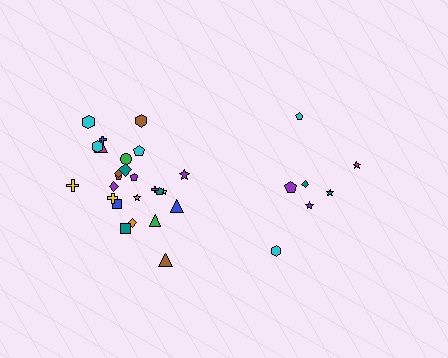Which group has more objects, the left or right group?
The left group.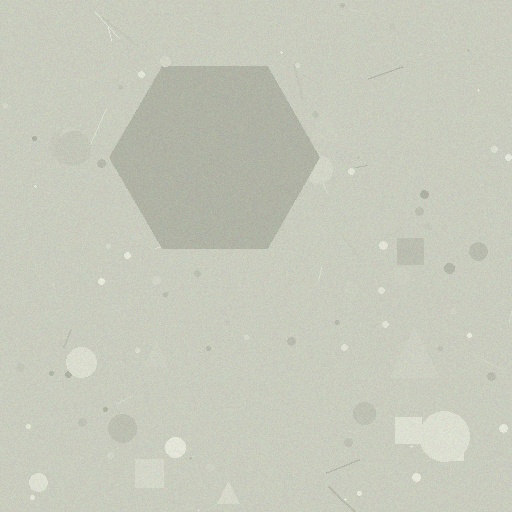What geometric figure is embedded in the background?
A hexagon is embedded in the background.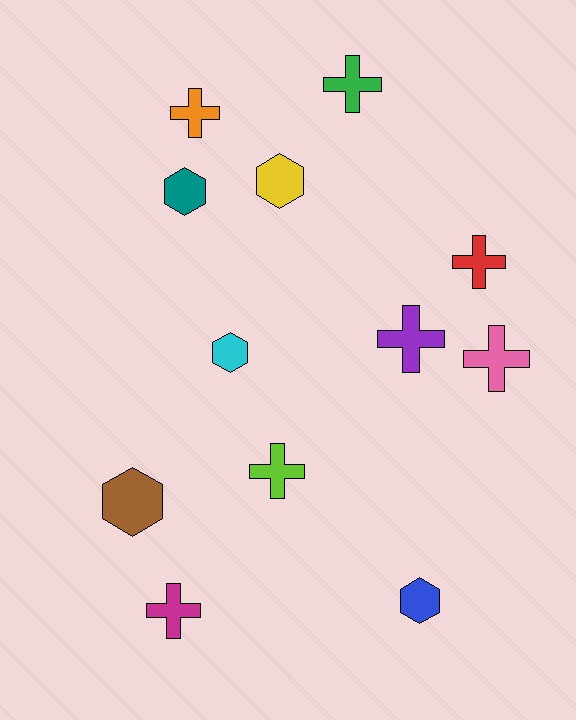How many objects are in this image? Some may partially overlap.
There are 12 objects.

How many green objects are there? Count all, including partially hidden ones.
There is 1 green object.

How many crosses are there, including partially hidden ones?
There are 7 crosses.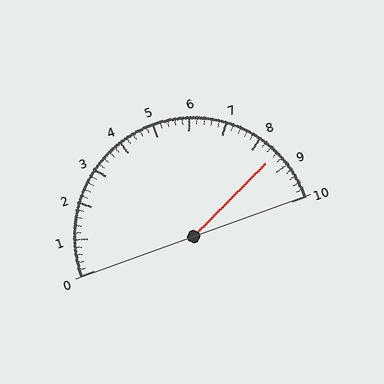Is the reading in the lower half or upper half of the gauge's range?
The reading is in the upper half of the range (0 to 10).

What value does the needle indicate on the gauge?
The needle indicates approximately 8.6.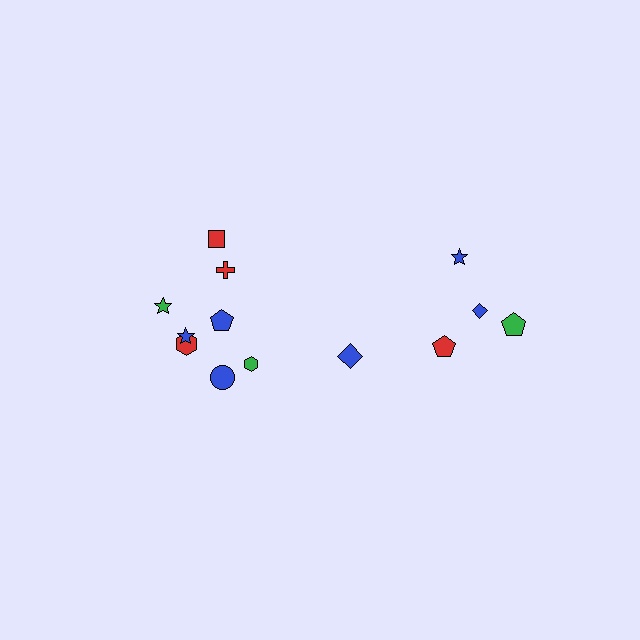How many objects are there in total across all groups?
There are 13 objects.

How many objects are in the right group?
There are 5 objects.